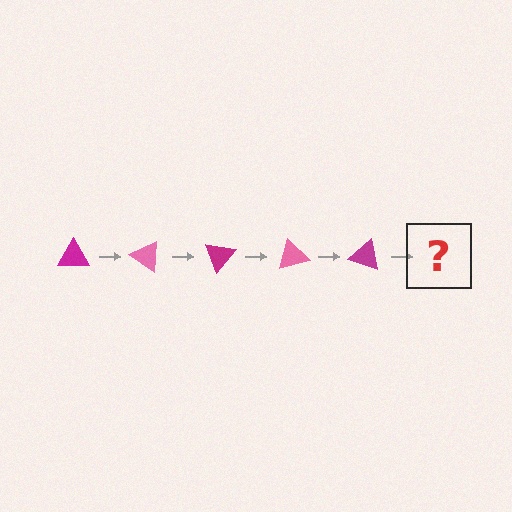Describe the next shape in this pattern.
It should be a pink triangle, rotated 175 degrees from the start.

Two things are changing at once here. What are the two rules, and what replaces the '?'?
The two rules are that it rotates 35 degrees each step and the color cycles through magenta and pink. The '?' should be a pink triangle, rotated 175 degrees from the start.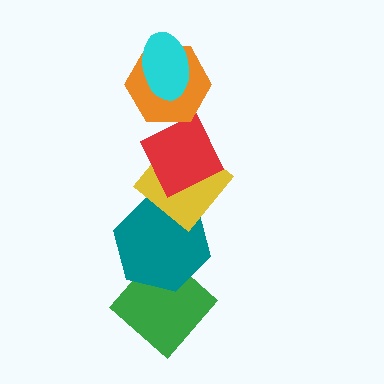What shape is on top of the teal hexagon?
The yellow diamond is on top of the teal hexagon.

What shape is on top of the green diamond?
The teal hexagon is on top of the green diamond.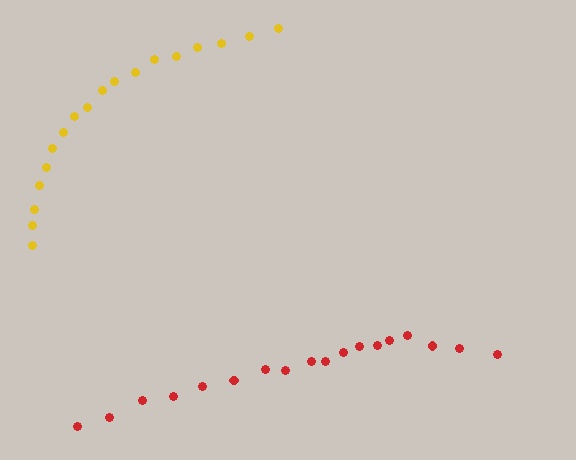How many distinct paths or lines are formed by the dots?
There are 2 distinct paths.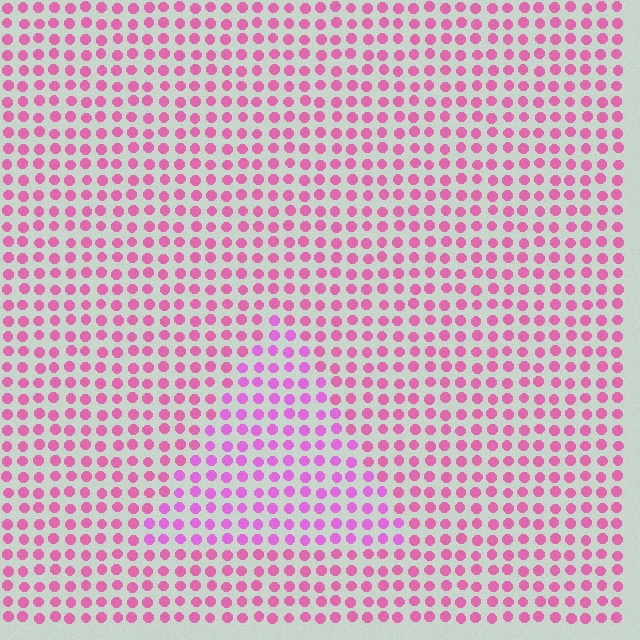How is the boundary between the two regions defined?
The boundary is defined purely by a slight shift in hue (about 25 degrees). Spacing, size, and orientation are identical on both sides.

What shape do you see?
I see a triangle.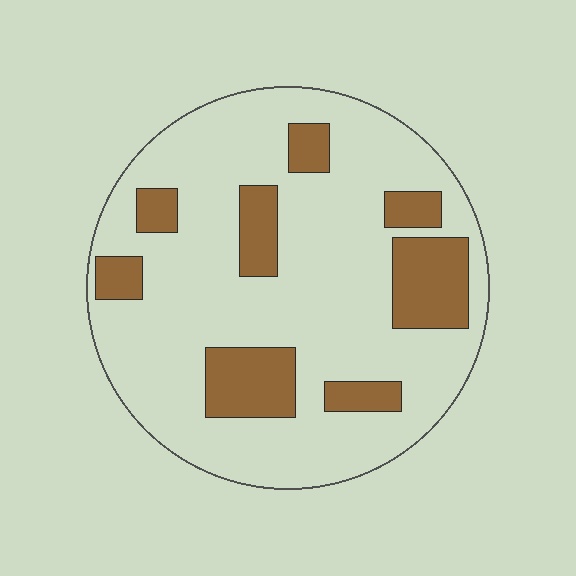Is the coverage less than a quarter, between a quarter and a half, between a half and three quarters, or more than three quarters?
Less than a quarter.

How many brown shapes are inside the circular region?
8.